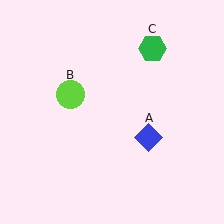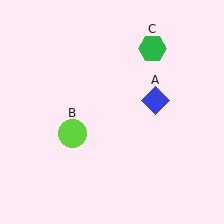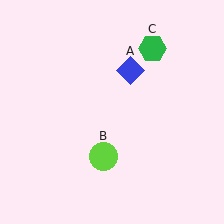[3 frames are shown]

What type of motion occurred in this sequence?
The blue diamond (object A), lime circle (object B) rotated counterclockwise around the center of the scene.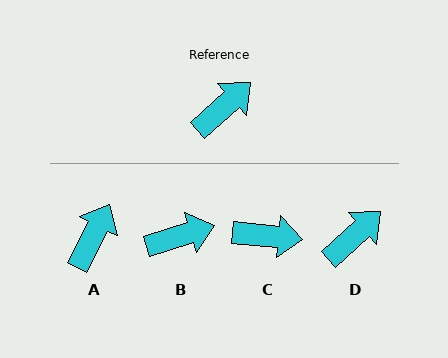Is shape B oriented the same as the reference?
No, it is off by about 25 degrees.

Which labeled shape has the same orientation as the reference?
D.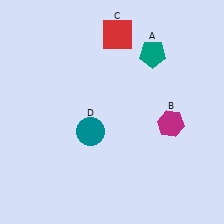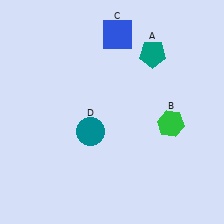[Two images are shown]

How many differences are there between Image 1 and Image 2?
There are 2 differences between the two images.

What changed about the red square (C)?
In Image 1, C is red. In Image 2, it changed to blue.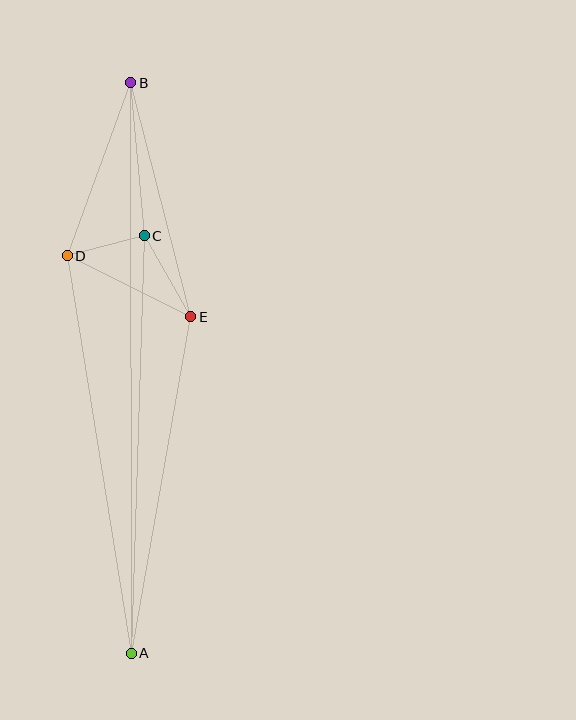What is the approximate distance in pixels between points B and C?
The distance between B and C is approximately 153 pixels.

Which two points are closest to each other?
Points C and D are closest to each other.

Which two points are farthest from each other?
Points A and B are farthest from each other.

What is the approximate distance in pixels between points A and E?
The distance between A and E is approximately 341 pixels.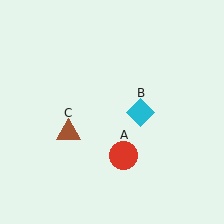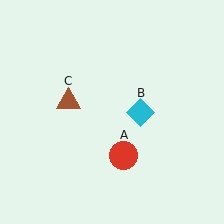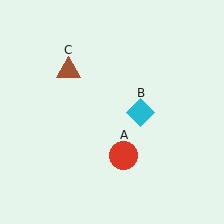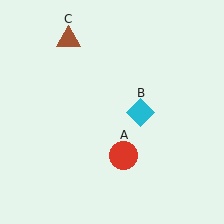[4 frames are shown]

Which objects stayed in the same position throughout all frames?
Red circle (object A) and cyan diamond (object B) remained stationary.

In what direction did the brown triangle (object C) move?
The brown triangle (object C) moved up.